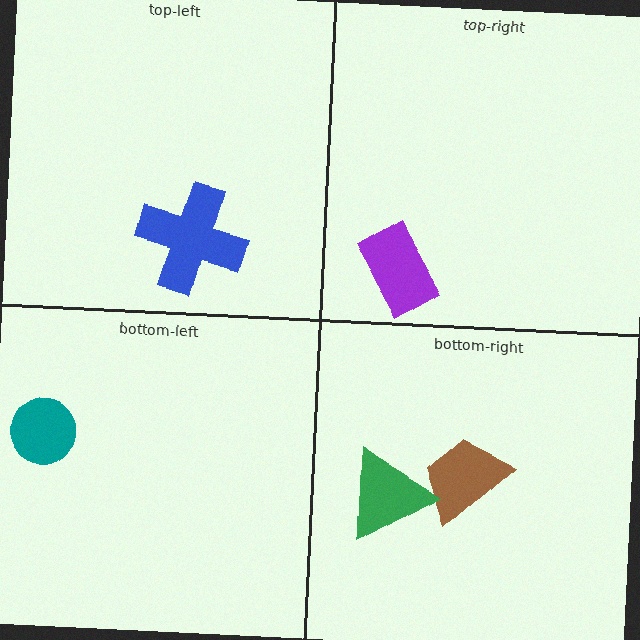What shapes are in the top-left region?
The blue cross.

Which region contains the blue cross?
The top-left region.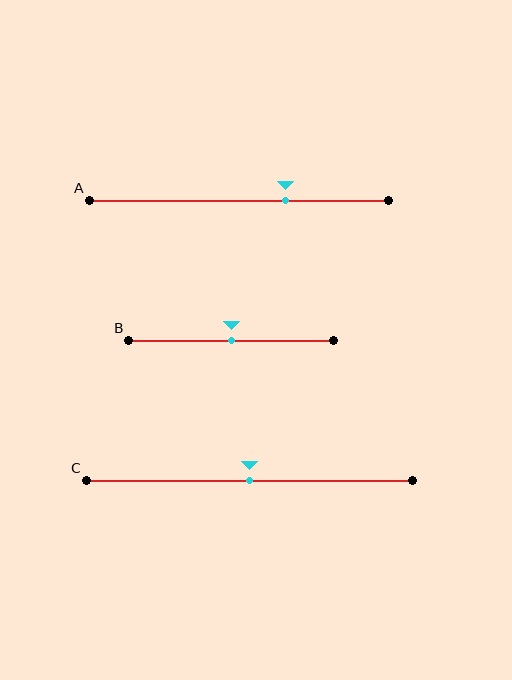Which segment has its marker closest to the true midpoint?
Segment B has its marker closest to the true midpoint.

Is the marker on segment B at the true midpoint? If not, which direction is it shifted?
Yes, the marker on segment B is at the true midpoint.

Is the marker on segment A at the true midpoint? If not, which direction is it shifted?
No, the marker on segment A is shifted to the right by about 16% of the segment length.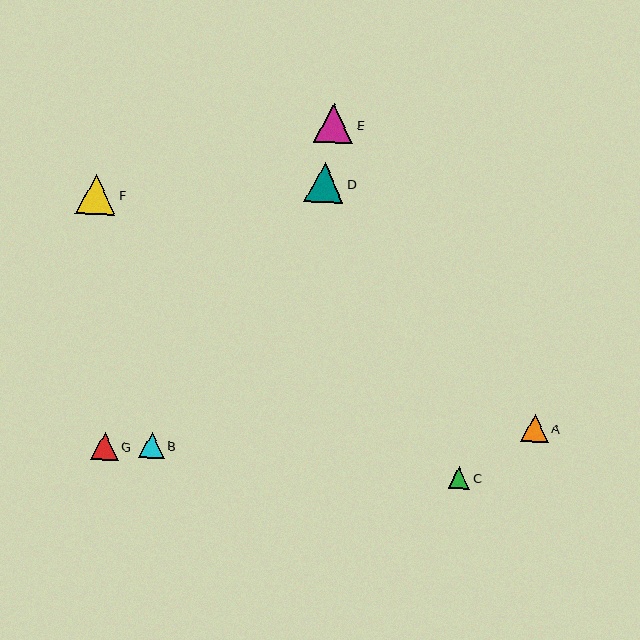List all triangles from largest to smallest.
From largest to smallest: F, D, E, A, G, B, C.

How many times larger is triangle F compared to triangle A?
Triangle F is approximately 1.4 times the size of triangle A.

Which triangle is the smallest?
Triangle C is the smallest with a size of approximately 22 pixels.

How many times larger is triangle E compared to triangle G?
Triangle E is approximately 1.4 times the size of triangle G.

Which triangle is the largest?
Triangle F is the largest with a size of approximately 40 pixels.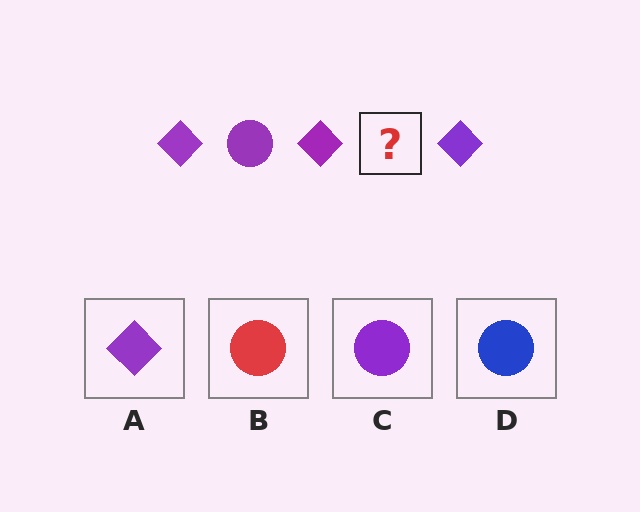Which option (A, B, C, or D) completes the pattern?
C.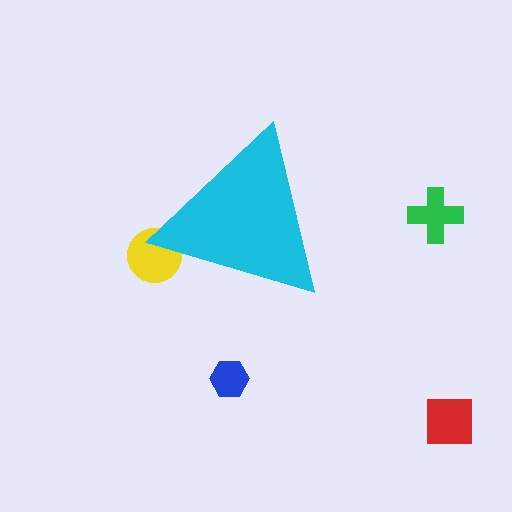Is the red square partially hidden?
No, the red square is fully visible.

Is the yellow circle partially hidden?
Yes, the yellow circle is partially hidden behind the cyan triangle.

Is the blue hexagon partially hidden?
No, the blue hexagon is fully visible.